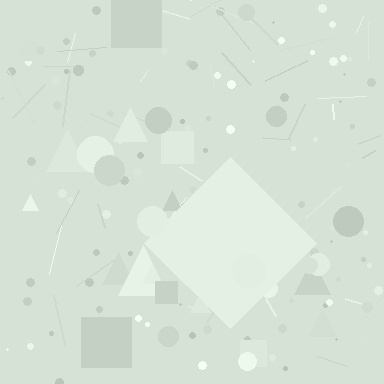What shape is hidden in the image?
A diamond is hidden in the image.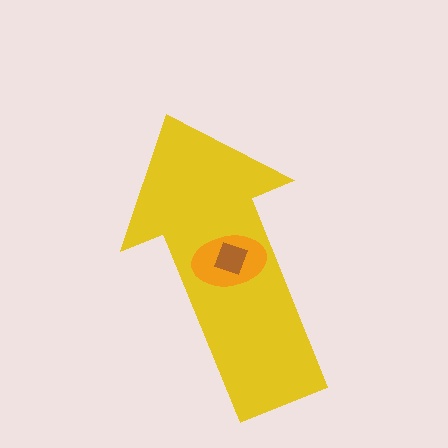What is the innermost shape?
The brown square.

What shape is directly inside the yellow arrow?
The orange ellipse.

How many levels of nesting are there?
3.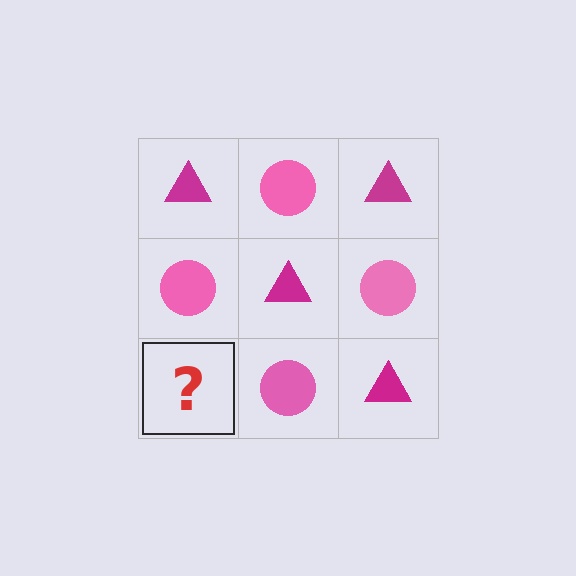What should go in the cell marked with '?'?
The missing cell should contain a magenta triangle.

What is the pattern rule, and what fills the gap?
The rule is that it alternates magenta triangle and pink circle in a checkerboard pattern. The gap should be filled with a magenta triangle.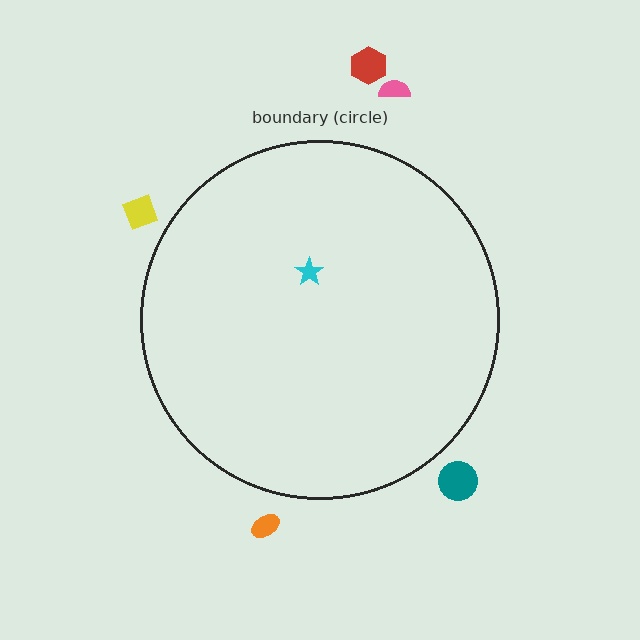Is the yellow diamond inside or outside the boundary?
Outside.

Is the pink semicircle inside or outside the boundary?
Outside.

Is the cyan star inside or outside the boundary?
Inside.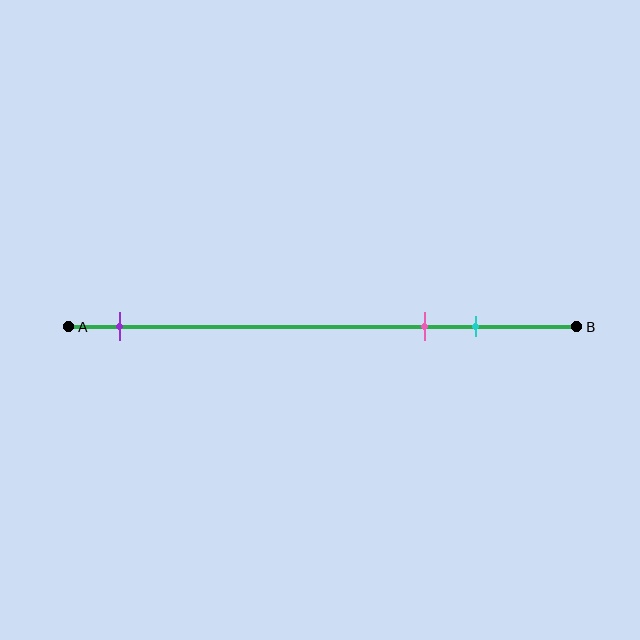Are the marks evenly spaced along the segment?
No, the marks are not evenly spaced.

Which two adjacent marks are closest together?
The pink and cyan marks are the closest adjacent pair.